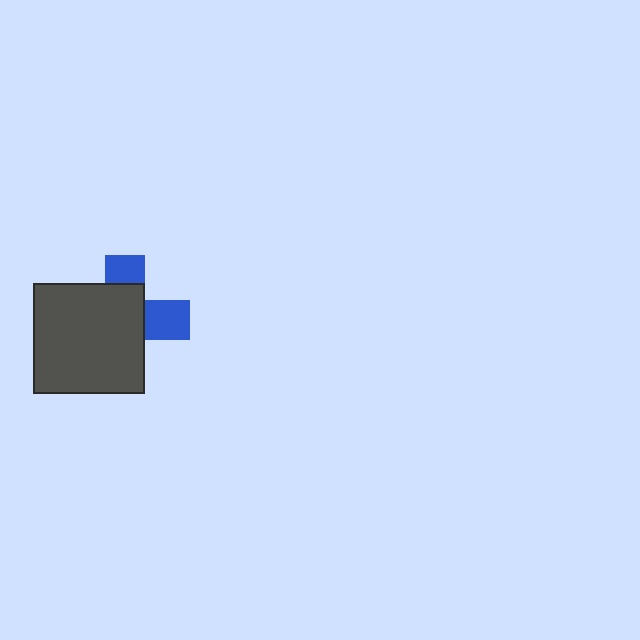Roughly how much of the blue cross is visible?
A small part of it is visible (roughly 33%).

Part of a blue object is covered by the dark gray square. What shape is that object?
It is a cross.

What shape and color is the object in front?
The object in front is a dark gray square.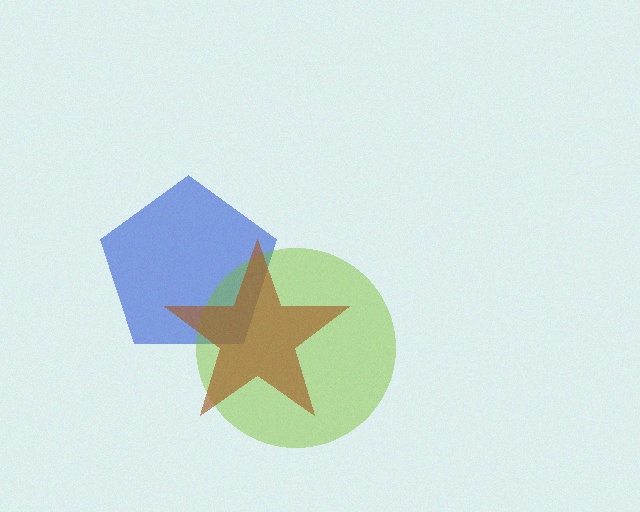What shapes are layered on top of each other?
The layered shapes are: a blue pentagon, a lime circle, a brown star.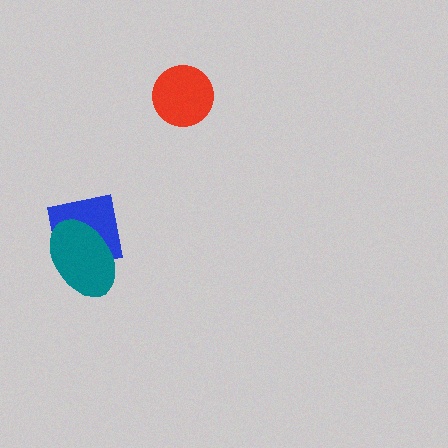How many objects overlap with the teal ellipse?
1 object overlaps with the teal ellipse.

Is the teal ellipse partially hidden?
No, no other shape covers it.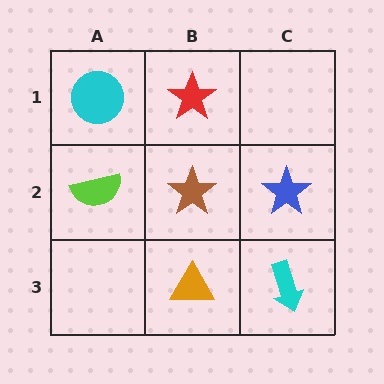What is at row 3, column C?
A cyan arrow.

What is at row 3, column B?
An orange triangle.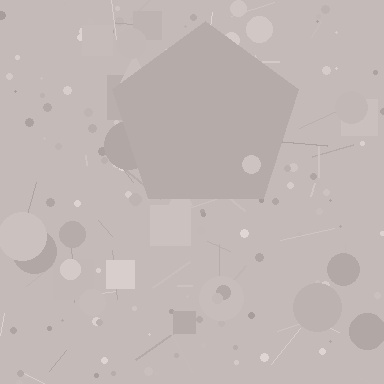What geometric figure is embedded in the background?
A pentagon is embedded in the background.